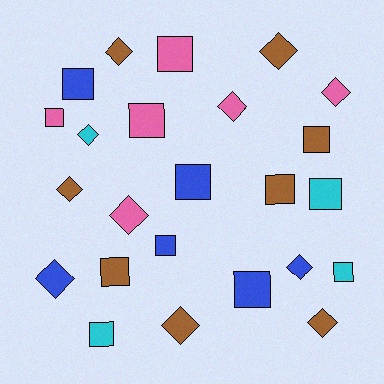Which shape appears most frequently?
Square, with 13 objects.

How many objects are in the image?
There are 24 objects.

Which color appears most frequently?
Brown, with 8 objects.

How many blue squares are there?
There are 4 blue squares.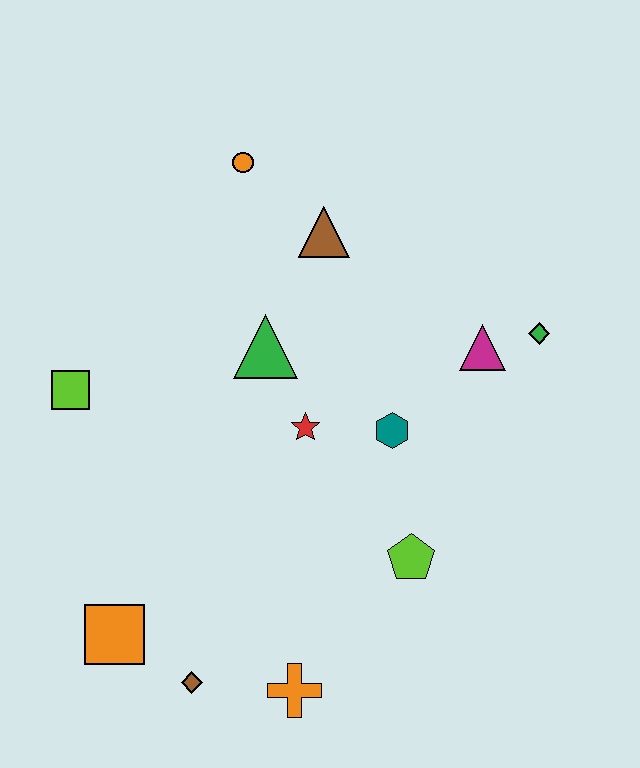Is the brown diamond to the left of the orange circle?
Yes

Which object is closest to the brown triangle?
The orange circle is closest to the brown triangle.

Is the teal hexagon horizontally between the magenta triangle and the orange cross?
Yes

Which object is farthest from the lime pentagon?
The orange circle is farthest from the lime pentagon.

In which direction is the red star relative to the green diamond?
The red star is to the left of the green diamond.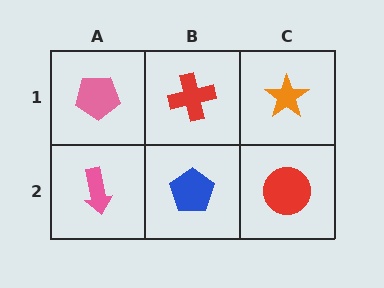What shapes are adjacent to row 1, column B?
A blue pentagon (row 2, column B), a pink pentagon (row 1, column A), an orange star (row 1, column C).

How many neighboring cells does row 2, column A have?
2.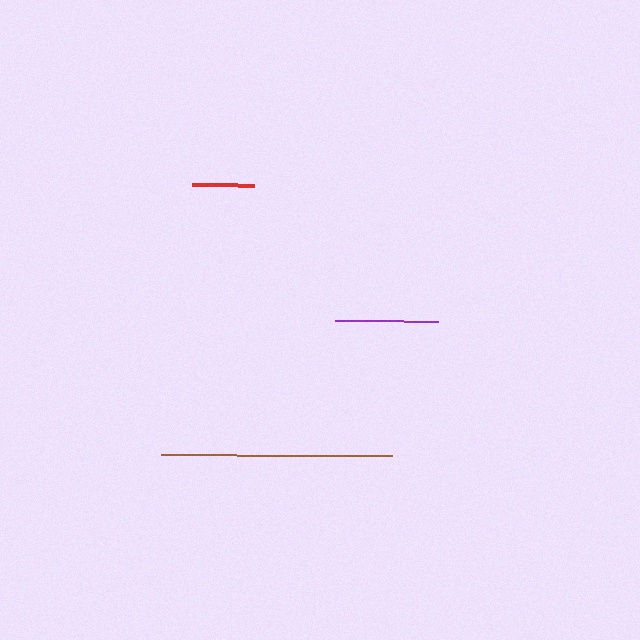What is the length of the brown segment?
The brown segment is approximately 230 pixels long.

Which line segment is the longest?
The brown line is the longest at approximately 230 pixels.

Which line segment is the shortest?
The red line is the shortest at approximately 62 pixels.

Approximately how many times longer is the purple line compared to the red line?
The purple line is approximately 1.7 times the length of the red line.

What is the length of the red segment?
The red segment is approximately 62 pixels long.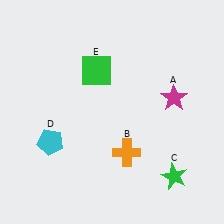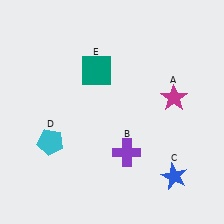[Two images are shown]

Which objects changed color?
B changed from orange to purple. C changed from green to blue. E changed from green to teal.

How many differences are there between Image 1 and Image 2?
There are 3 differences between the two images.